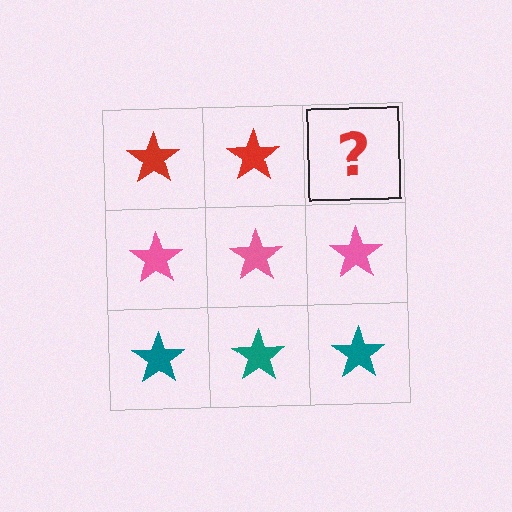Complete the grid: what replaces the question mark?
The question mark should be replaced with a red star.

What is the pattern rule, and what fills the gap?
The rule is that each row has a consistent color. The gap should be filled with a red star.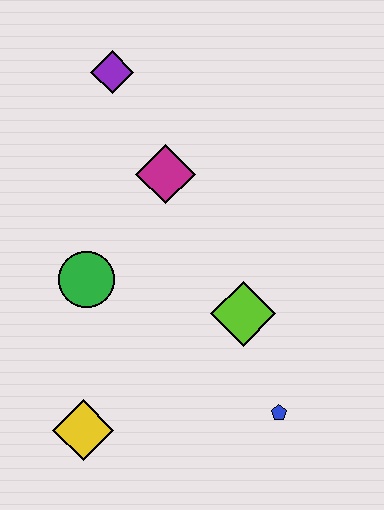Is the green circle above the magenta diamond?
No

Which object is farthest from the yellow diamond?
The purple diamond is farthest from the yellow diamond.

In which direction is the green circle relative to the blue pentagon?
The green circle is to the left of the blue pentagon.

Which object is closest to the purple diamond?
The magenta diamond is closest to the purple diamond.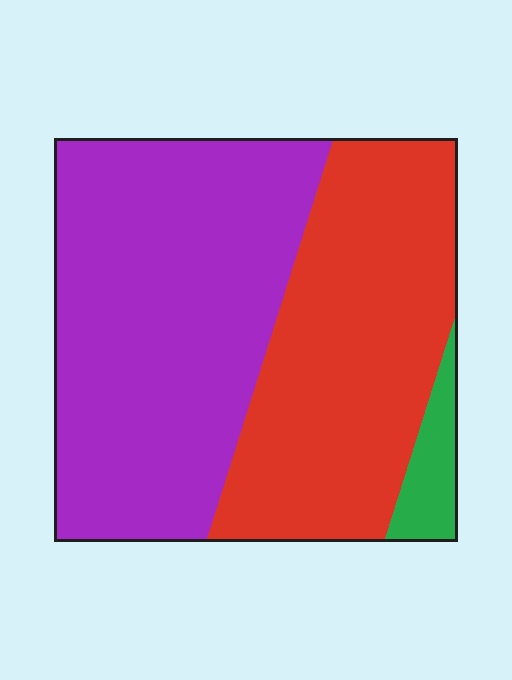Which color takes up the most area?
Purple, at roughly 55%.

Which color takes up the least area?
Green, at roughly 5%.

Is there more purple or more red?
Purple.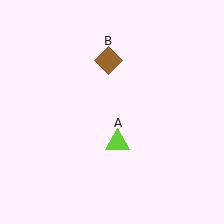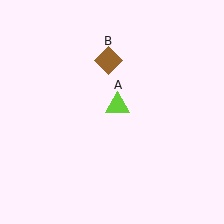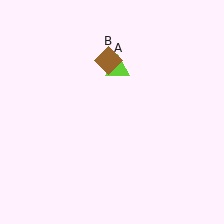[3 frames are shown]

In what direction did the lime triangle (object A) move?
The lime triangle (object A) moved up.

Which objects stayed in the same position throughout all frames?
Brown diamond (object B) remained stationary.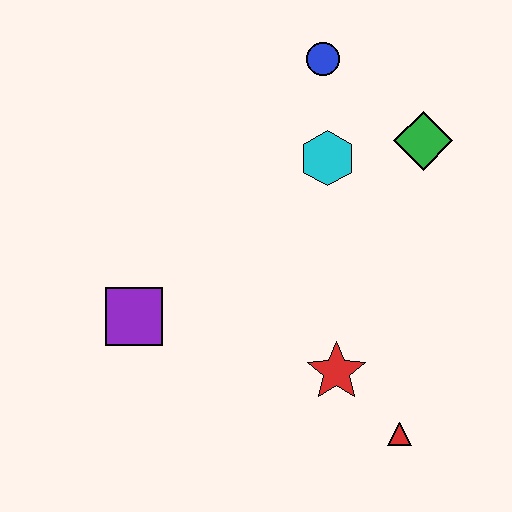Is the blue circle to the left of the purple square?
No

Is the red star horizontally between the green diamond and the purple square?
Yes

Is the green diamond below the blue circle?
Yes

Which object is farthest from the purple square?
The green diamond is farthest from the purple square.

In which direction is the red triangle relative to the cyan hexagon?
The red triangle is below the cyan hexagon.